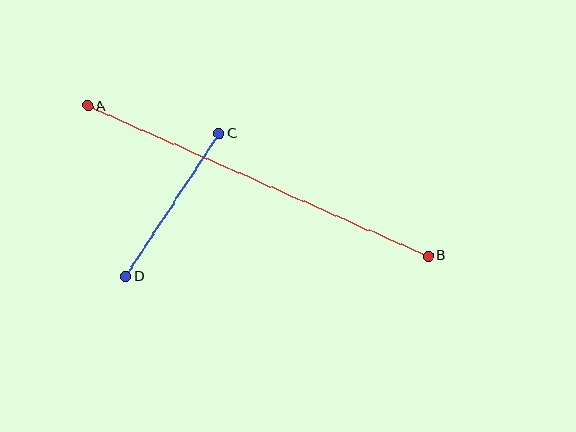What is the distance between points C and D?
The distance is approximately 171 pixels.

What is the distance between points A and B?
The distance is approximately 372 pixels.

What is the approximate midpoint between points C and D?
The midpoint is at approximately (172, 205) pixels.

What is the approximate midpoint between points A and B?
The midpoint is at approximately (258, 181) pixels.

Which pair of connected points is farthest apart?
Points A and B are farthest apart.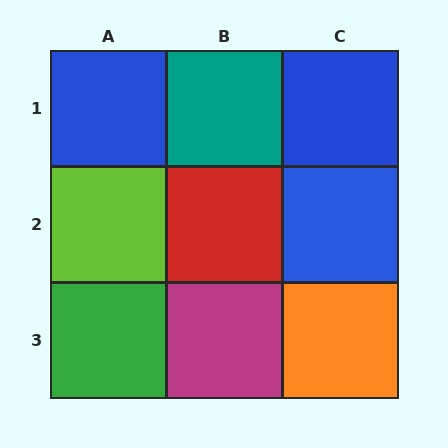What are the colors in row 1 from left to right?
Blue, teal, blue.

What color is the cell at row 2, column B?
Red.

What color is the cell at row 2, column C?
Blue.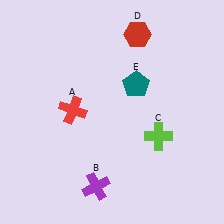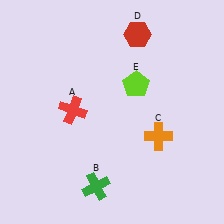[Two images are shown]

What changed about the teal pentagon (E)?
In Image 1, E is teal. In Image 2, it changed to lime.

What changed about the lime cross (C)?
In Image 1, C is lime. In Image 2, it changed to orange.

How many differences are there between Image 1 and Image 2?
There are 3 differences between the two images.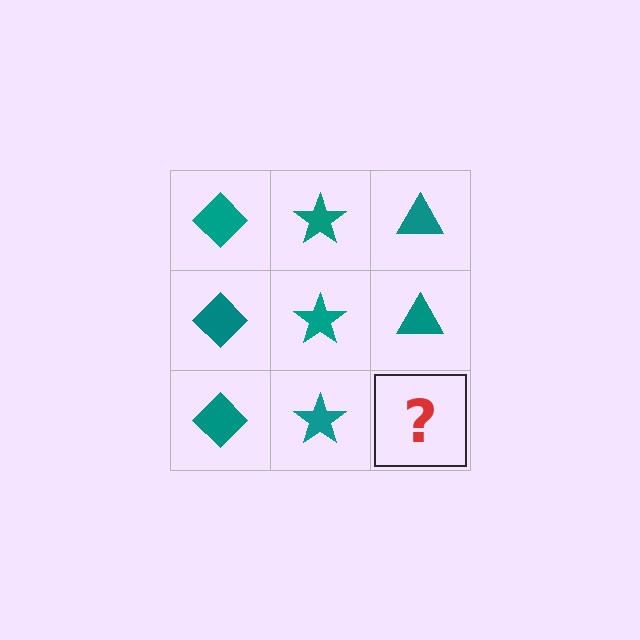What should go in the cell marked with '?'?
The missing cell should contain a teal triangle.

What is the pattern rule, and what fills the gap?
The rule is that each column has a consistent shape. The gap should be filled with a teal triangle.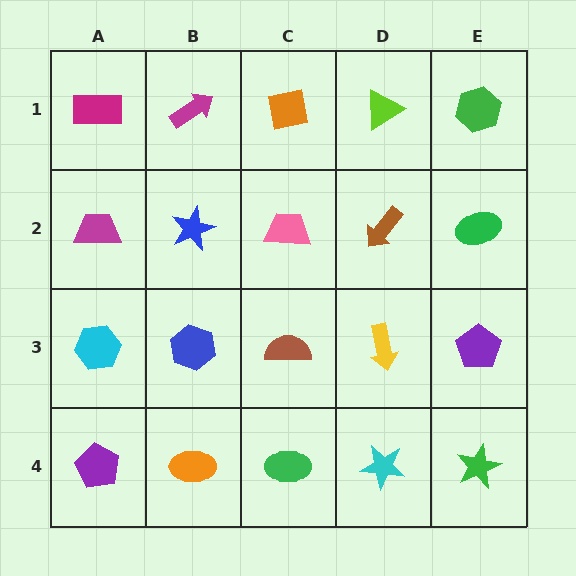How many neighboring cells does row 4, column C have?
3.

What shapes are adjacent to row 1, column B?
A blue star (row 2, column B), a magenta rectangle (row 1, column A), an orange square (row 1, column C).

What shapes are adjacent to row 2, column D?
A lime triangle (row 1, column D), a yellow arrow (row 3, column D), a pink trapezoid (row 2, column C), a green ellipse (row 2, column E).